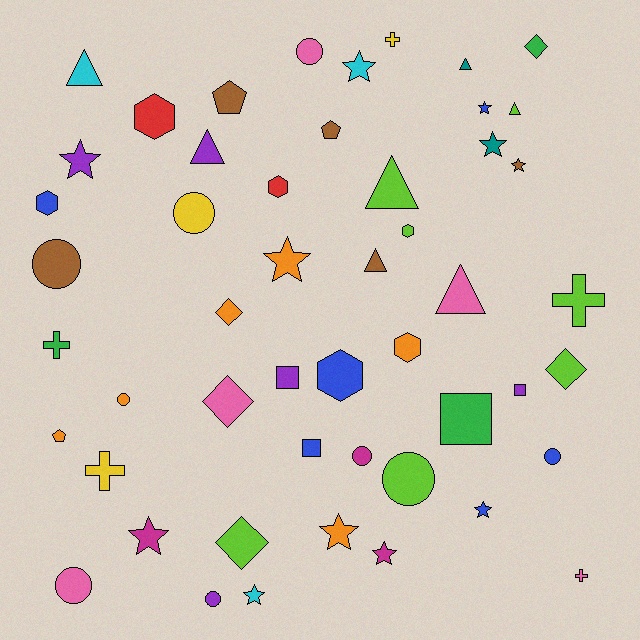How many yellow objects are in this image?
There are 3 yellow objects.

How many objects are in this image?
There are 50 objects.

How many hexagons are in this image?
There are 6 hexagons.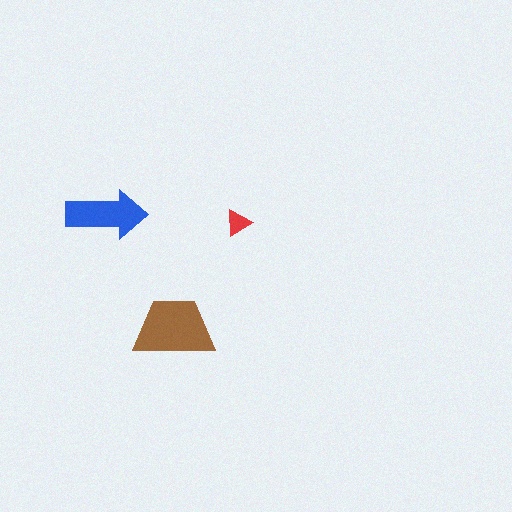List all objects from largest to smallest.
The brown trapezoid, the blue arrow, the red triangle.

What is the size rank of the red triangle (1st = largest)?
3rd.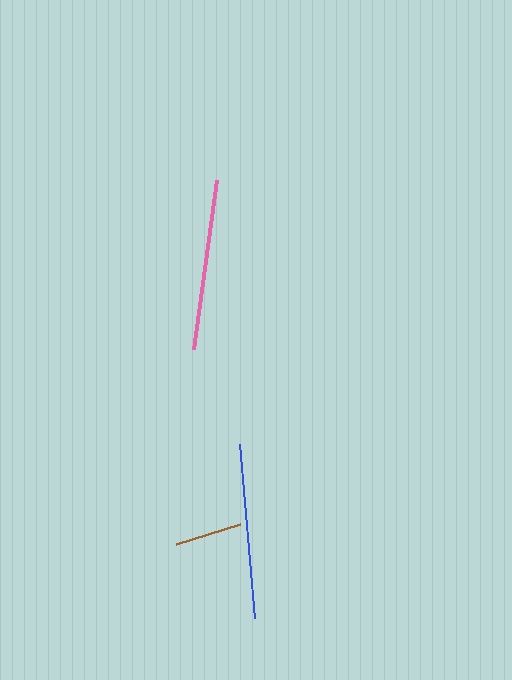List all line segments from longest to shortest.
From longest to shortest: blue, pink, brown.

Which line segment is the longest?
The blue line is the longest at approximately 174 pixels.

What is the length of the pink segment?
The pink segment is approximately 171 pixels long.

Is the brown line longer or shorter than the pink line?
The pink line is longer than the brown line.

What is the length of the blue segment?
The blue segment is approximately 174 pixels long.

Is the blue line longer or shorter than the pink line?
The blue line is longer than the pink line.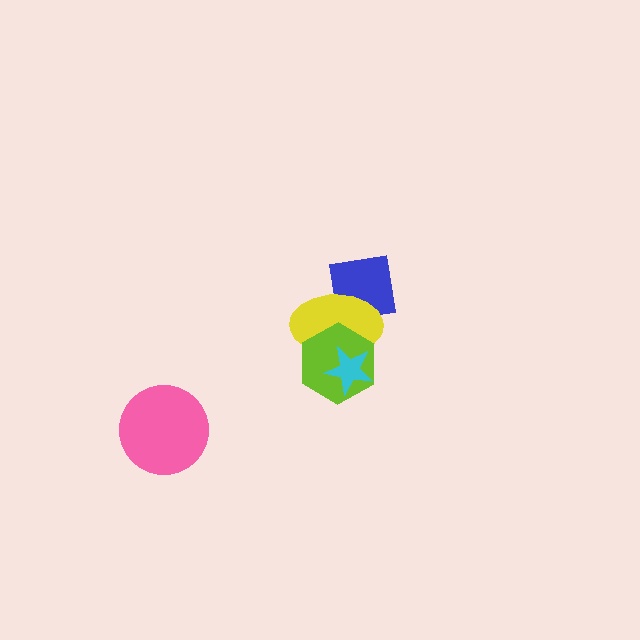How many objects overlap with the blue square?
1 object overlaps with the blue square.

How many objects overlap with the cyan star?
2 objects overlap with the cyan star.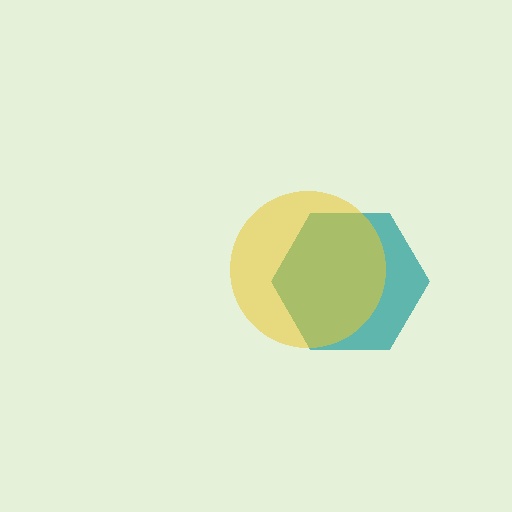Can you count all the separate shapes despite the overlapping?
Yes, there are 2 separate shapes.